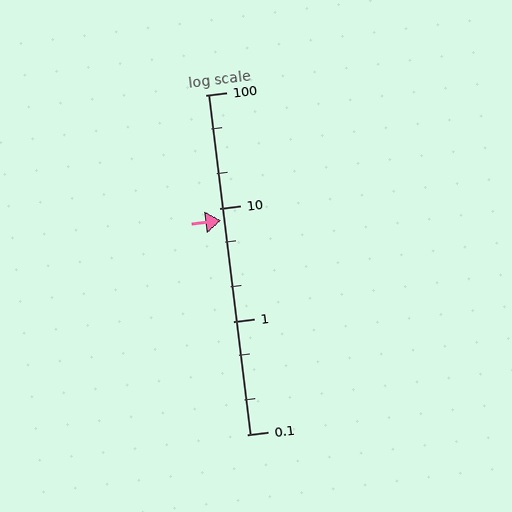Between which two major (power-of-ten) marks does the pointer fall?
The pointer is between 1 and 10.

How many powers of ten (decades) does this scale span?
The scale spans 3 decades, from 0.1 to 100.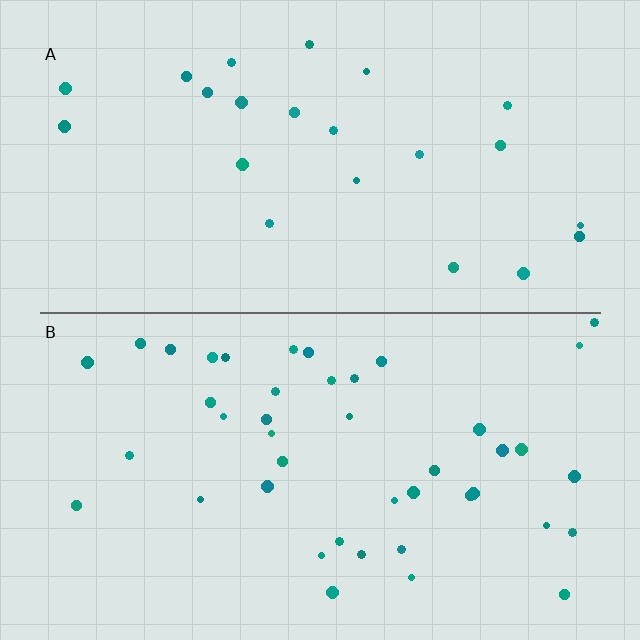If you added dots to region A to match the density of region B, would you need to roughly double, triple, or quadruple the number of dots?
Approximately double.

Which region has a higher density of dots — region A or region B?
B (the bottom).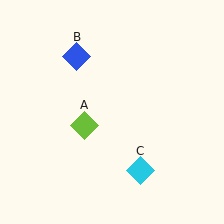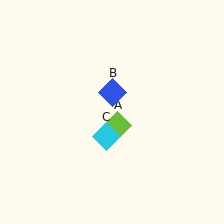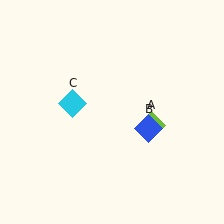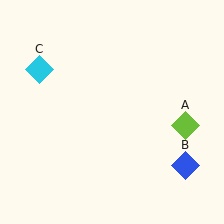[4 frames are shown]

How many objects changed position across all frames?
3 objects changed position: lime diamond (object A), blue diamond (object B), cyan diamond (object C).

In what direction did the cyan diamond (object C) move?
The cyan diamond (object C) moved up and to the left.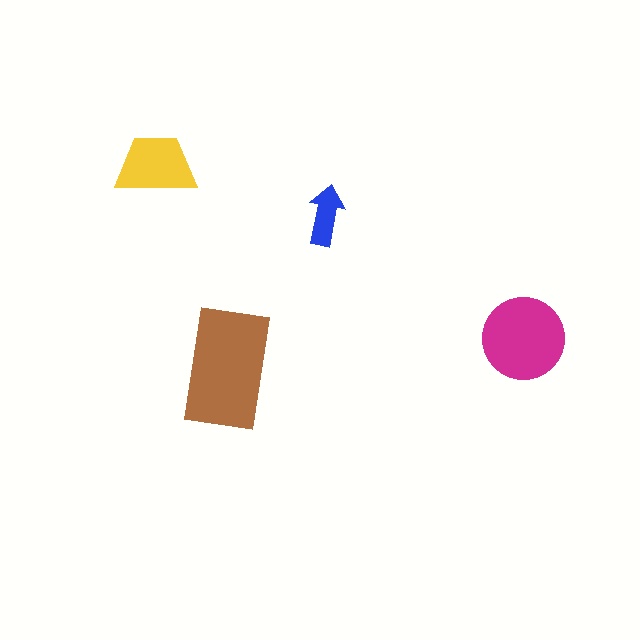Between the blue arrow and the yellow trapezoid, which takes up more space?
The yellow trapezoid.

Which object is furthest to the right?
The magenta circle is rightmost.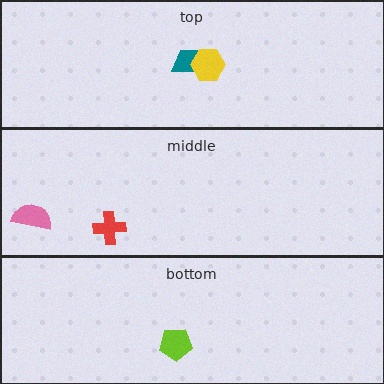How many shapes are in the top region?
2.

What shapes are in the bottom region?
The lime pentagon.